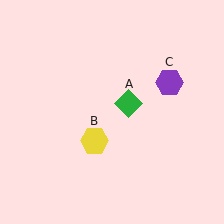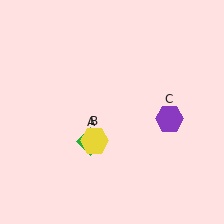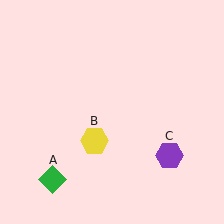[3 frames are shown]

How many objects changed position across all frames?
2 objects changed position: green diamond (object A), purple hexagon (object C).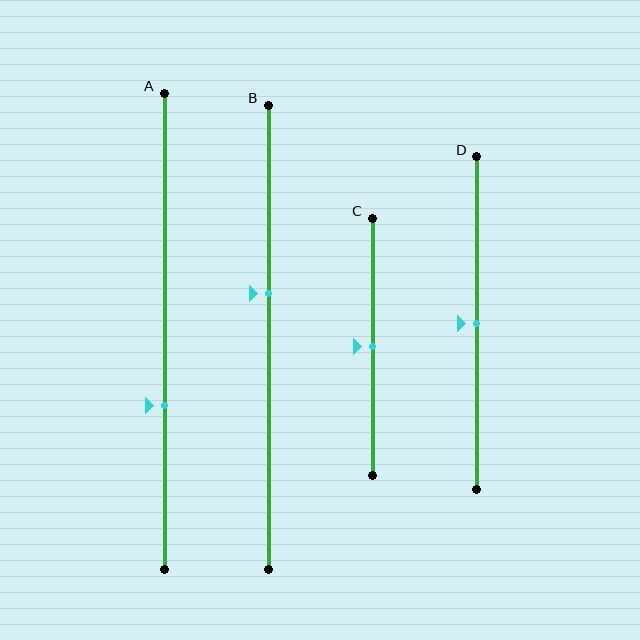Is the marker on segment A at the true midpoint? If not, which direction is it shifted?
No, the marker on segment A is shifted downward by about 16% of the segment length.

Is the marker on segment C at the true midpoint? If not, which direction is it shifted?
Yes, the marker on segment C is at the true midpoint.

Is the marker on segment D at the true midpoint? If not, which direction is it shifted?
Yes, the marker on segment D is at the true midpoint.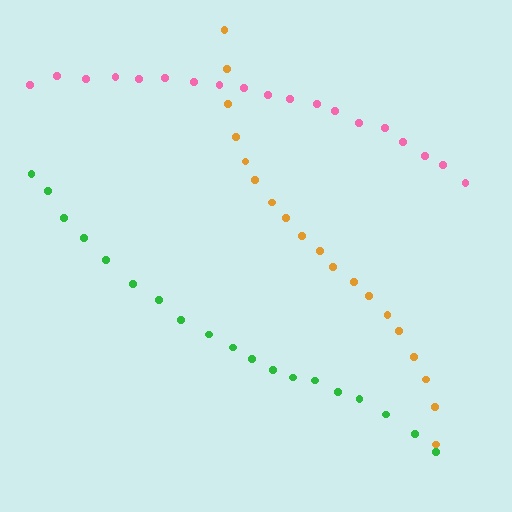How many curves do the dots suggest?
There are 3 distinct paths.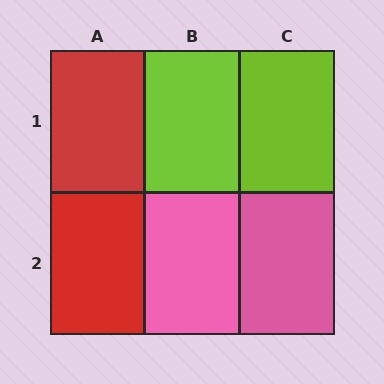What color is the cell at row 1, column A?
Red.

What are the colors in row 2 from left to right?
Red, pink, pink.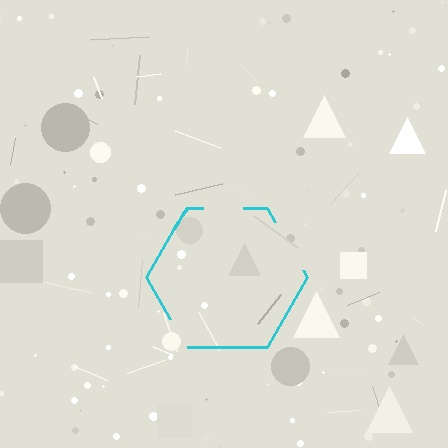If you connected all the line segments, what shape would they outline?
They would outline a hexagon.